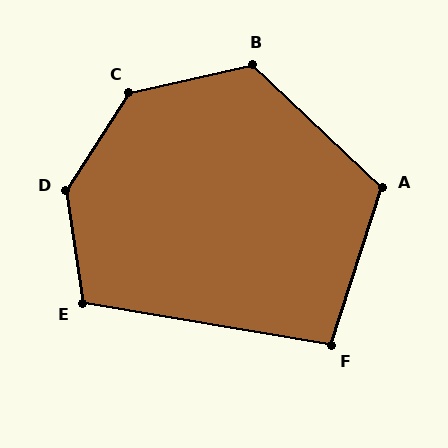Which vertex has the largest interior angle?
D, at approximately 138 degrees.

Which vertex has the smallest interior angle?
F, at approximately 98 degrees.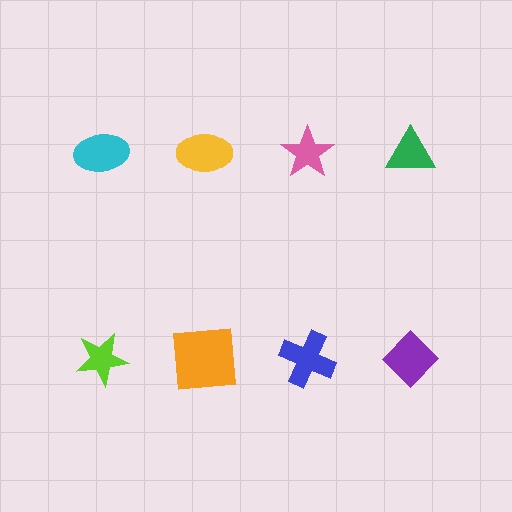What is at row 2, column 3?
A blue cross.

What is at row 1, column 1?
A cyan ellipse.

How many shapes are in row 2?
4 shapes.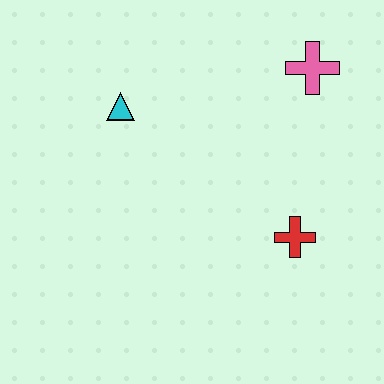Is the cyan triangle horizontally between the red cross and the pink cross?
No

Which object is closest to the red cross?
The pink cross is closest to the red cross.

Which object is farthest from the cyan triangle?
The red cross is farthest from the cyan triangle.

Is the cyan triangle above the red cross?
Yes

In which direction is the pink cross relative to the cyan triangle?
The pink cross is to the right of the cyan triangle.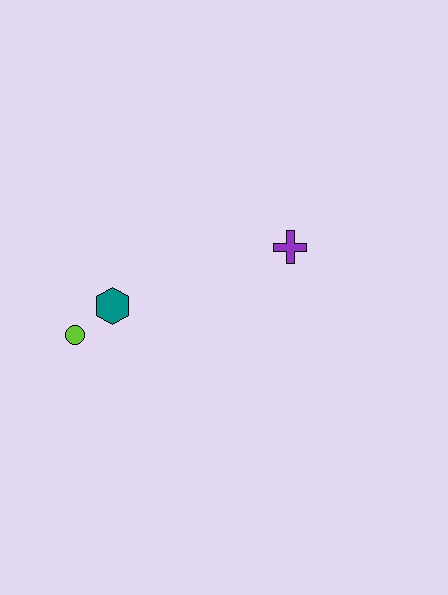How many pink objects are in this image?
There are no pink objects.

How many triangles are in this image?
There are no triangles.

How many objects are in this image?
There are 3 objects.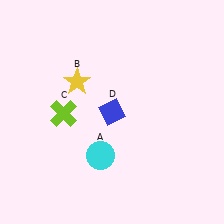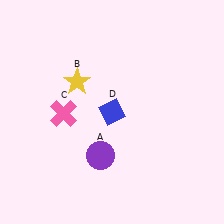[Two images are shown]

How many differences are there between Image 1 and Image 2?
There are 2 differences between the two images.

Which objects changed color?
A changed from cyan to purple. C changed from lime to pink.